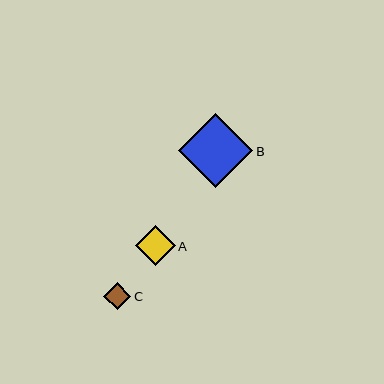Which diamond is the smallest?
Diamond C is the smallest with a size of approximately 28 pixels.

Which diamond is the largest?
Diamond B is the largest with a size of approximately 74 pixels.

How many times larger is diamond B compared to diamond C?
Diamond B is approximately 2.7 times the size of diamond C.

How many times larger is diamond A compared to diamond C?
Diamond A is approximately 1.4 times the size of diamond C.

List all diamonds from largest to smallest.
From largest to smallest: B, A, C.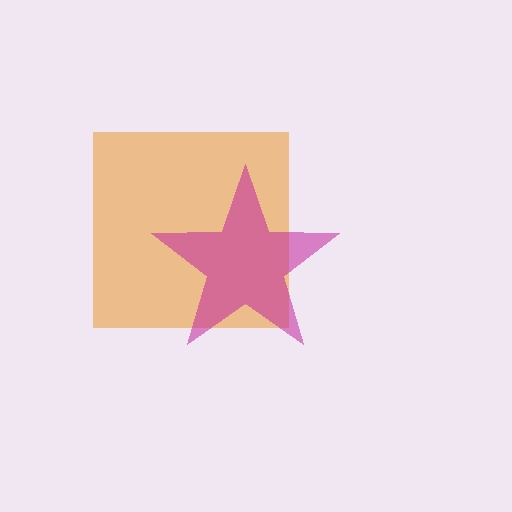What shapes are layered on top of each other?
The layered shapes are: an orange square, a magenta star.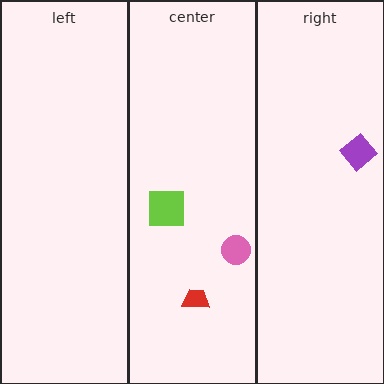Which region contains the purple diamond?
The right region.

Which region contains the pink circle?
The center region.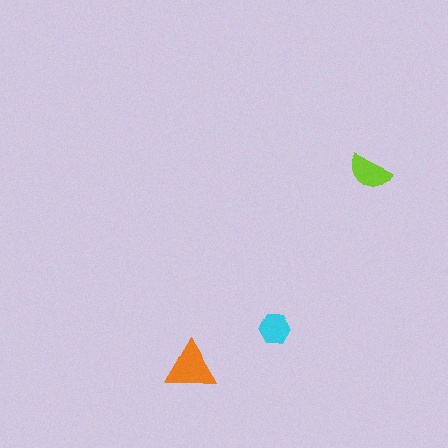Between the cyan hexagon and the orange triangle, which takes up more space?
The orange triangle.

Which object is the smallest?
The cyan hexagon.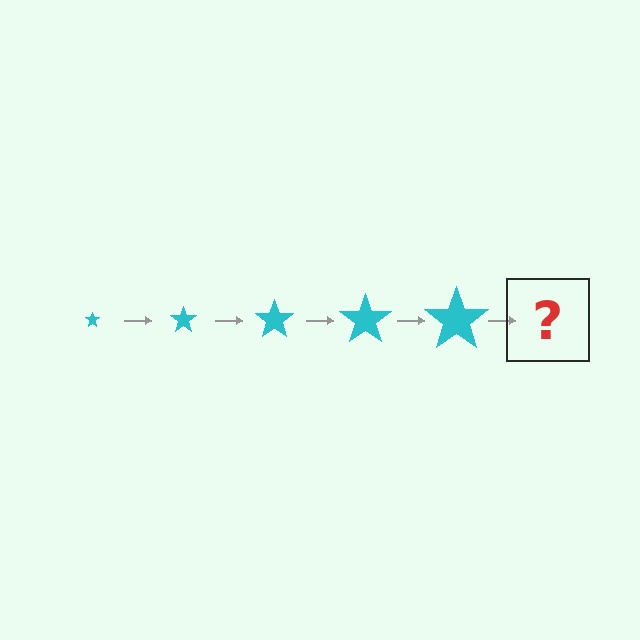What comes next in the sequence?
The next element should be a cyan star, larger than the previous one.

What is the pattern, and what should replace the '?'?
The pattern is that the star gets progressively larger each step. The '?' should be a cyan star, larger than the previous one.